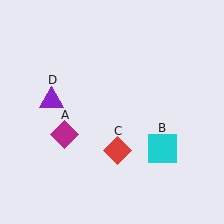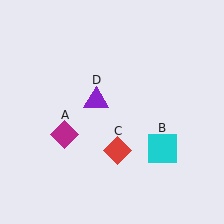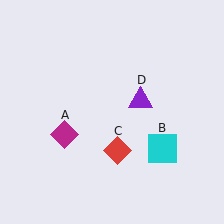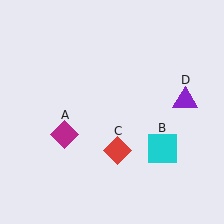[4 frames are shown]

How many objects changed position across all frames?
1 object changed position: purple triangle (object D).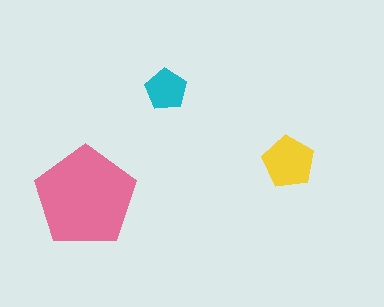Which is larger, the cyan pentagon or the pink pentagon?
The pink one.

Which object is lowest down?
The pink pentagon is bottommost.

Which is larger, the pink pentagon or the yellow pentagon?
The pink one.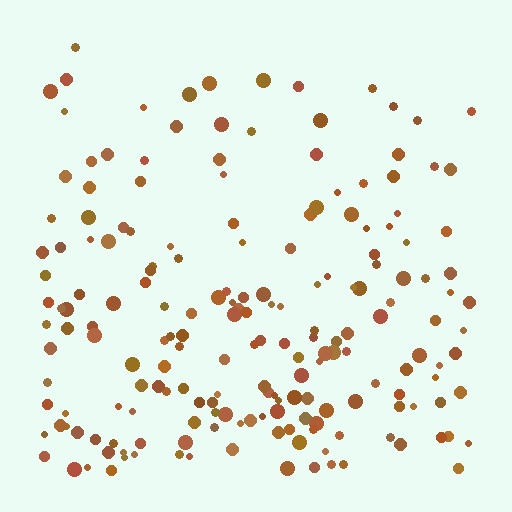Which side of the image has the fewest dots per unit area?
The top.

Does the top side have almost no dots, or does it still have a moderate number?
Still a moderate number, just noticeably fewer than the bottom.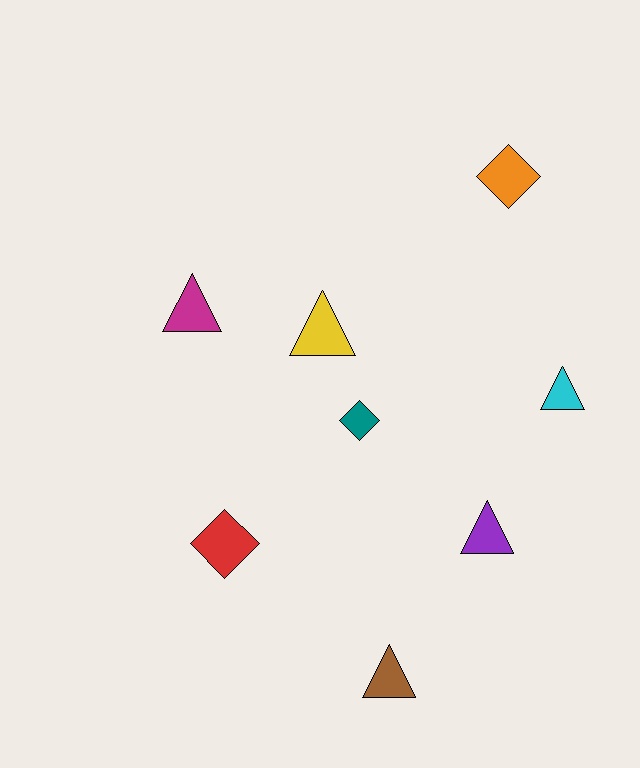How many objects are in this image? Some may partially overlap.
There are 8 objects.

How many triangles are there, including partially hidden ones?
There are 5 triangles.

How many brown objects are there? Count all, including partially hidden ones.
There is 1 brown object.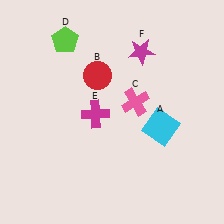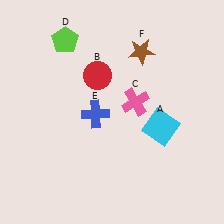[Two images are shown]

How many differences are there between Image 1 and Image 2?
There are 2 differences between the two images.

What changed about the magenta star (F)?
In Image 1, F is magenta. In Image 2, it changed to brown.